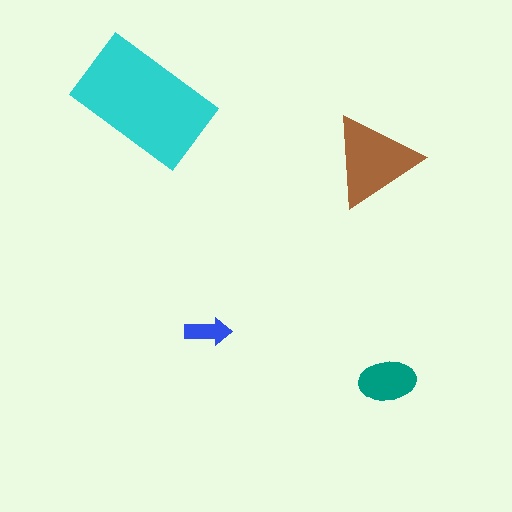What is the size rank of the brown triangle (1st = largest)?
2nd.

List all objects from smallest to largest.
The blue arrow, the teal ellipse, the brown triangle, the cyan rectangle.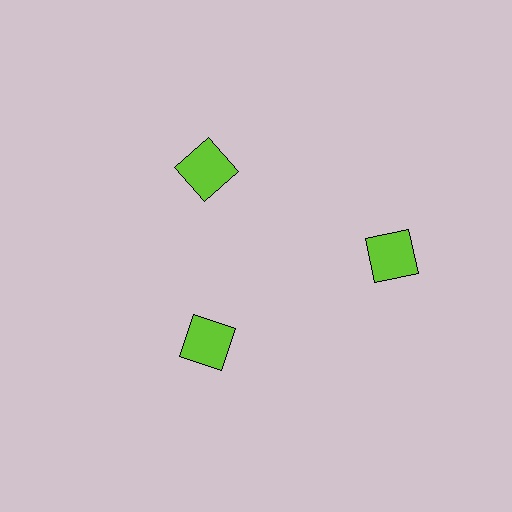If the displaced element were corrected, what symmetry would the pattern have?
It would have 3-fold rotational symmetry — the pattern would map onto itself every 120 degrees.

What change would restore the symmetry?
The symmetry would be restored by moving it inward, back onto the ring so that all 3 squares sit at equal angles and equal distance from the center.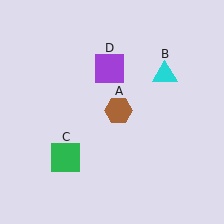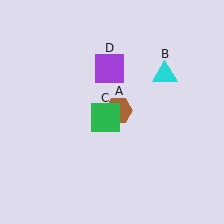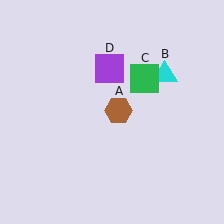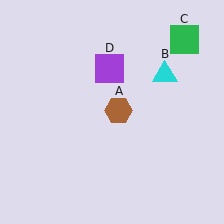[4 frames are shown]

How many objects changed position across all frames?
1 object changed position: green square (object C).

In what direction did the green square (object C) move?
The green square (object C) moved up and to the right.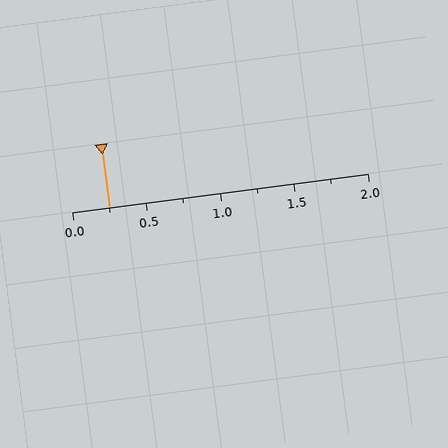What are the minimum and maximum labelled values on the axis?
The axis runs from 0.0 to 2.0.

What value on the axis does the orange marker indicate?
The marker indicates approximately 0.25.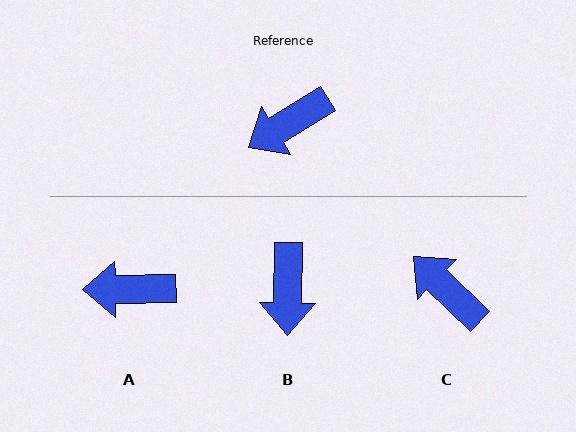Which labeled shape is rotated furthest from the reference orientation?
C, about 76 degrees away.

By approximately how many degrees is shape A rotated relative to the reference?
Approximately 31 degrees clockwise.